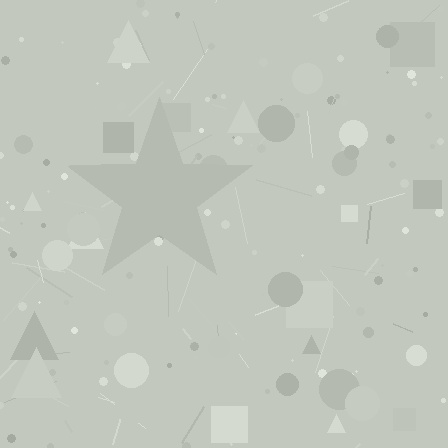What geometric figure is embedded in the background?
A star is embedded in the background.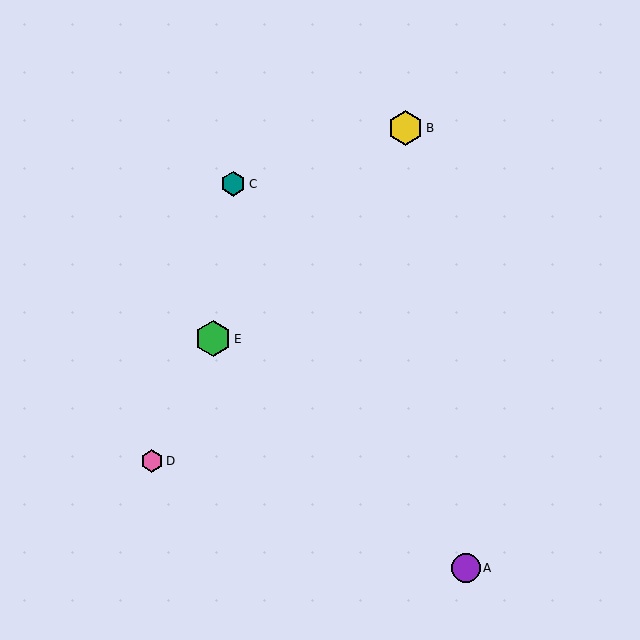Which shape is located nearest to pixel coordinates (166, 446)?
The pink hexagon (labeled D) at (152, 461) is nearest to that location.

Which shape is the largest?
The green hexagon (labeled E) is the largest.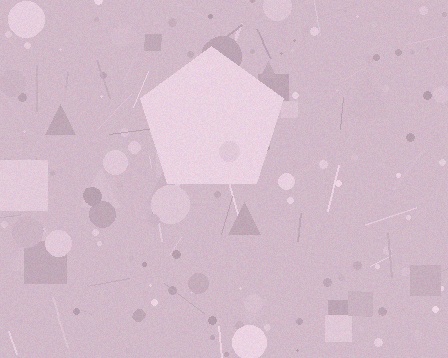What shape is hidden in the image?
A pentagon is hidden in the image.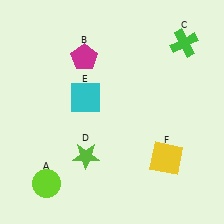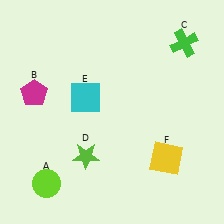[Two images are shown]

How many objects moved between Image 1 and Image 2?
1 object moved between the two images.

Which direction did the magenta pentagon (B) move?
The magenta pentagon (B) moved left.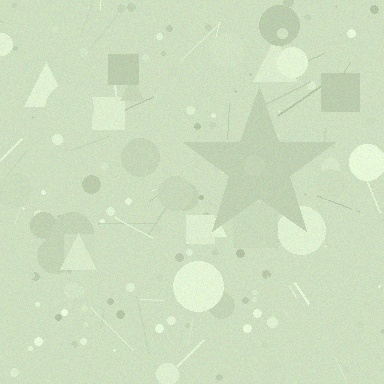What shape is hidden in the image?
A star is hidden in the image.